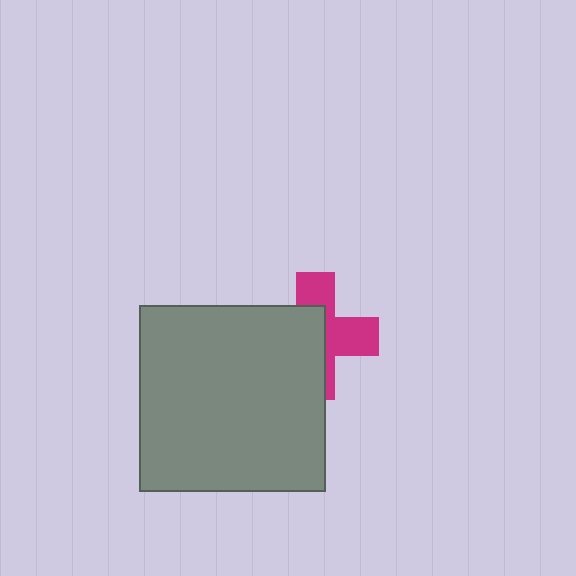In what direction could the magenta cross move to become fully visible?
The magenta cross could move right. That would shift it out from behind the gray square entirely.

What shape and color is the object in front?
The object in front is a gray square.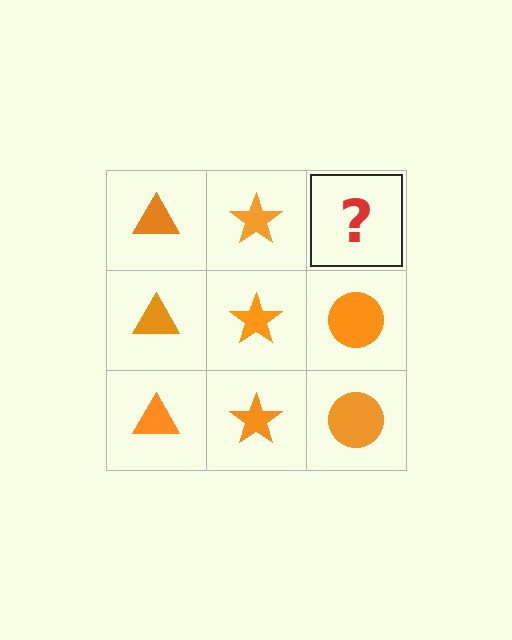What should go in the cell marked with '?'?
The missing cell should contain an orange circle.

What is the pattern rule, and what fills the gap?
The rule is that each column has a consistent shape. The gap should be filled with an orange circle.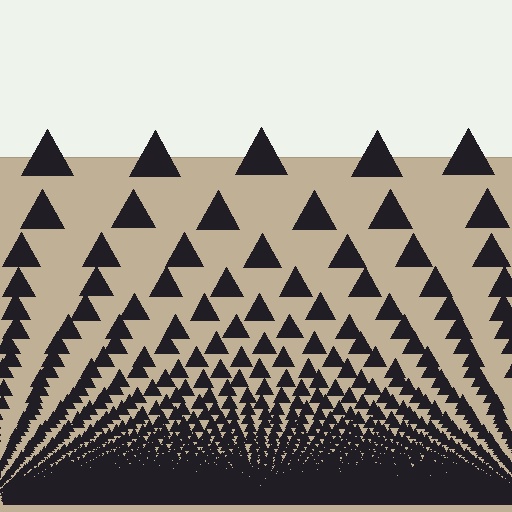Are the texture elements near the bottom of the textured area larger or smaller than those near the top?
Smaller. The gradient is inverted — elements near the bottom are smaller and denser.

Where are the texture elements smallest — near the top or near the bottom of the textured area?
Near the bottom.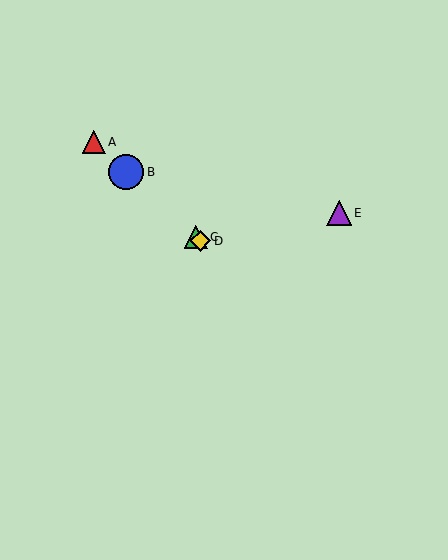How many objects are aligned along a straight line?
4 objects (A, B, C, D) are aligned along a straight line.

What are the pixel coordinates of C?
Object C is at (196, 237).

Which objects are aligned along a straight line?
Objects A, B, C, D are aligned along a straight line.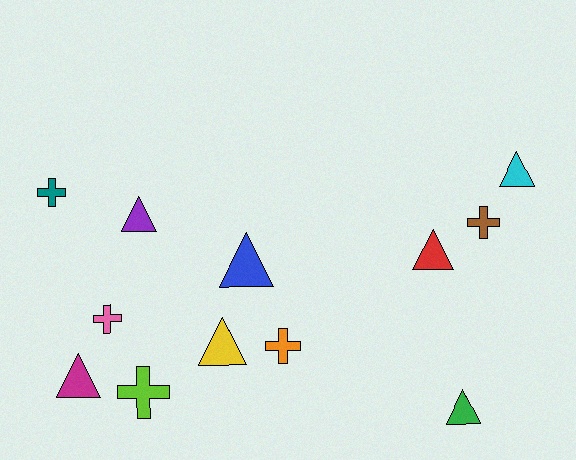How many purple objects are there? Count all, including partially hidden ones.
There is 1 purple object.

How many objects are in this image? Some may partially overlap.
There are 12 objects.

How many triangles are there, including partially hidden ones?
There are 7 triangles.